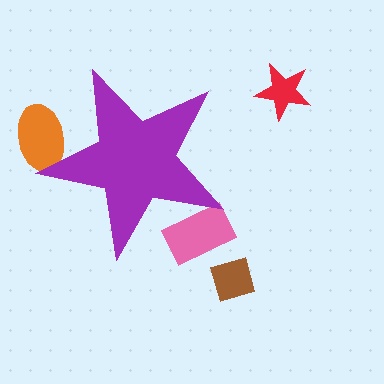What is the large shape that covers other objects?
A purple star.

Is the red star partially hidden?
No, the red star is fully visible.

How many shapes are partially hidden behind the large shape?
2 shapes are partially hidden.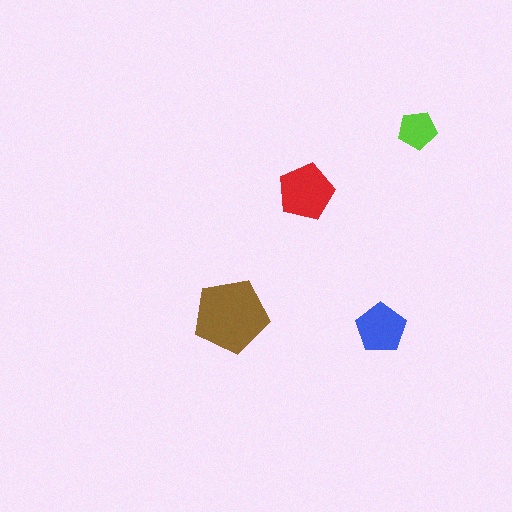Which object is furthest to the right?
The lime pentagon is rightmost.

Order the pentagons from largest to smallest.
the brown one, the red one, the blue one, the lime one.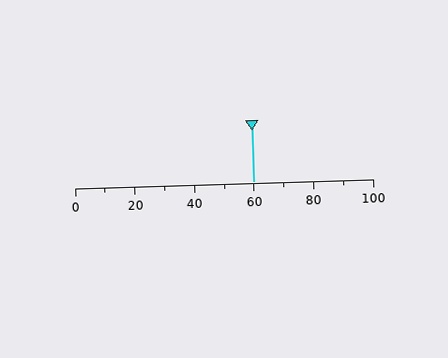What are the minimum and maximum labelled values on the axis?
The axis runs from 0 to 100.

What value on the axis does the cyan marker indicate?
The marker indicates approximately 60.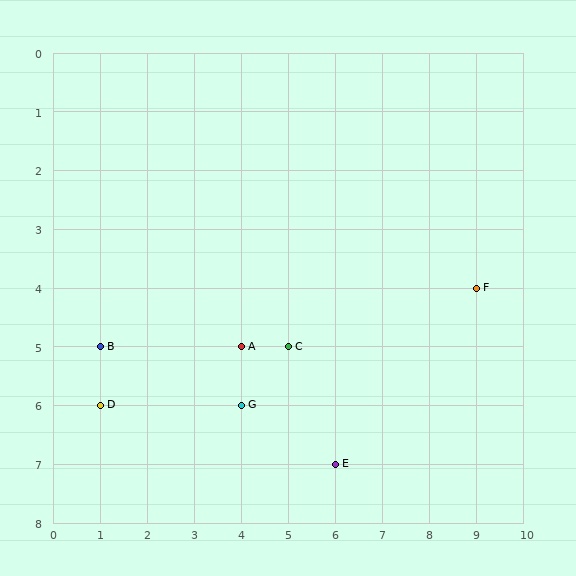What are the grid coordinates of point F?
Point F is at grid coordinates (9, 4).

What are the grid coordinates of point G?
Point G is at grid coordinates (4, 6).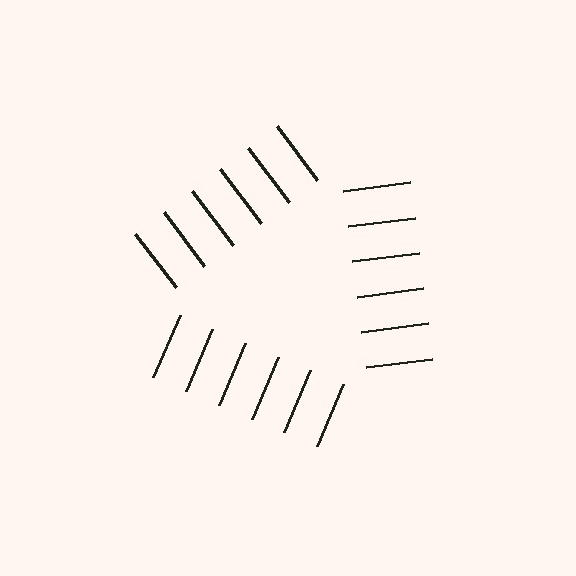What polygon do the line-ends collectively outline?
An illusory triangle — the line segments terminate on its edges but no continuous stroke is drawn.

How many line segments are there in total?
18 — 6 along each of the 3 edges.